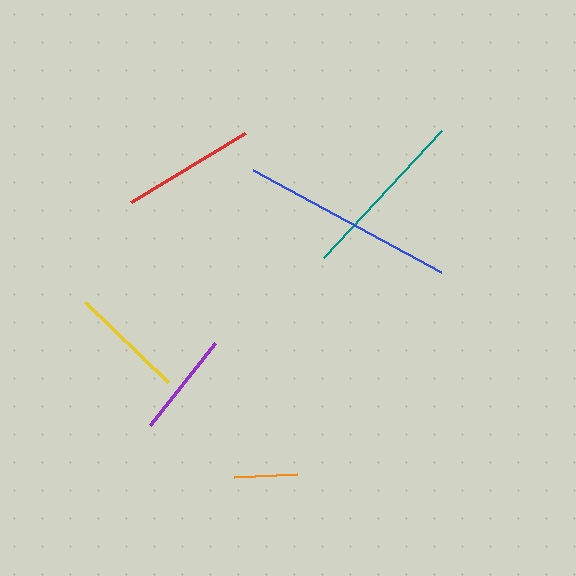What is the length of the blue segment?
The blue segment is approximately 214 pixels long.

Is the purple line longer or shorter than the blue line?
The blue line is longer than the purple line.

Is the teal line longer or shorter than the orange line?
The teal line is longer than the orange line.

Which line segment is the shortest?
The orange line is the shortest at approximately 63 pixels.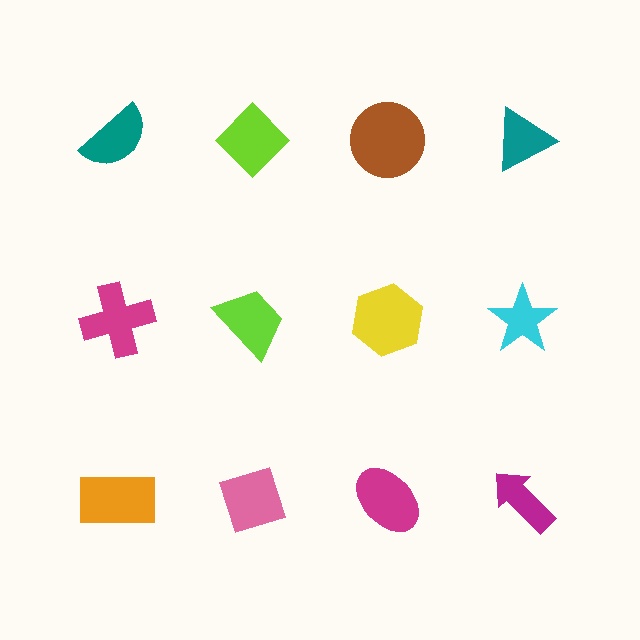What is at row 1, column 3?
A brown circle.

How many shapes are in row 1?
4 shapes.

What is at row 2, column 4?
A cyan star.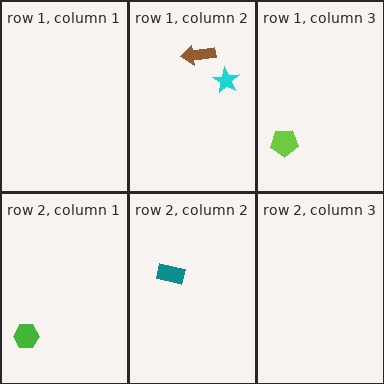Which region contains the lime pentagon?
The row 1, column 3 region.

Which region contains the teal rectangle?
The row 2, column 2 region.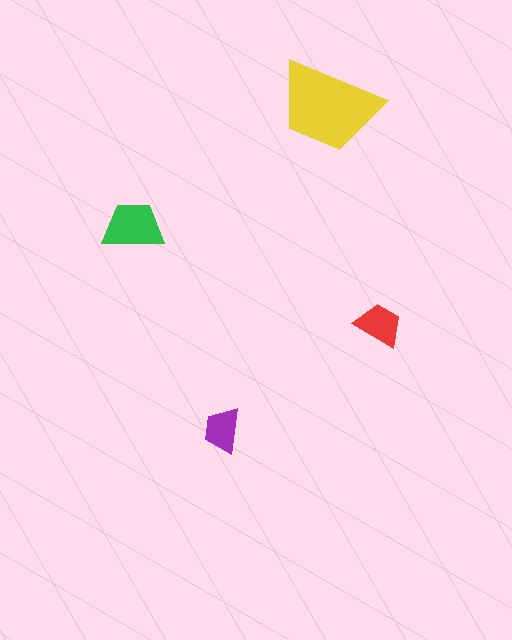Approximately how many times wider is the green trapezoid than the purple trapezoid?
About 1.5 times wider.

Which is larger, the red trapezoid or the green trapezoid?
The green one.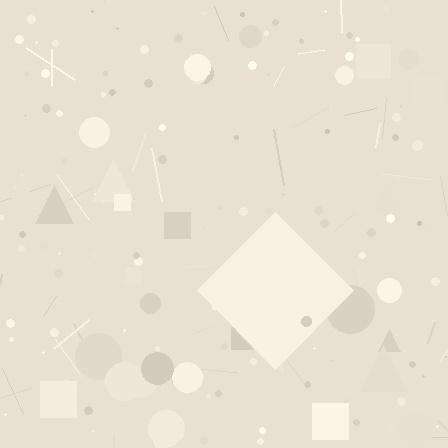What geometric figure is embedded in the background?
A diamond is embedded in the background.